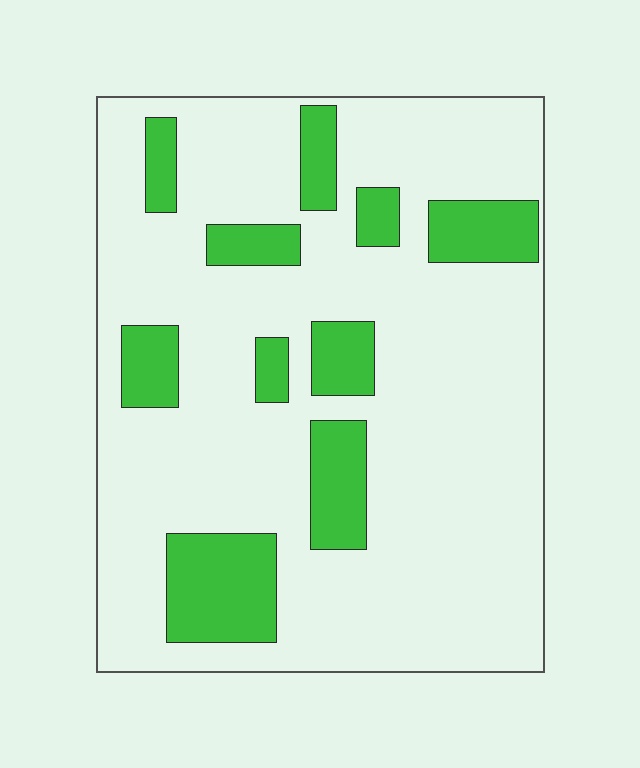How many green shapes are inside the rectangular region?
10.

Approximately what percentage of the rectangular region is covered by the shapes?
Approximately 20%.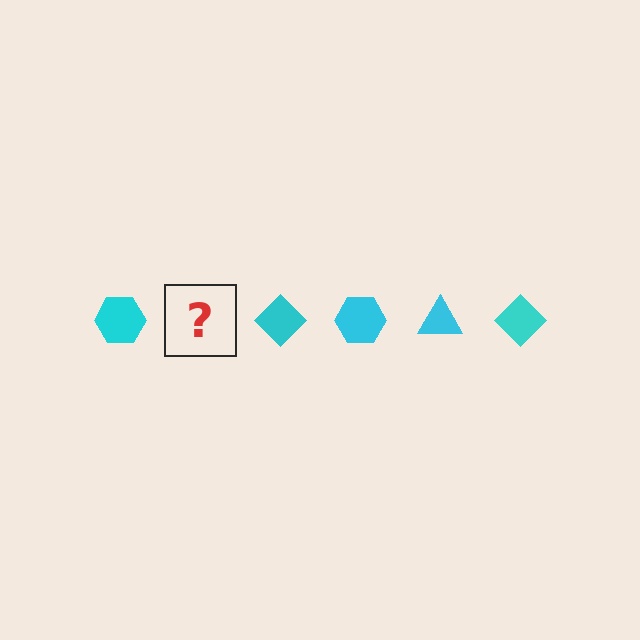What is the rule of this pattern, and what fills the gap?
The rule is that the pattern cycles through hexagon, triangle, diamond shapes in cyan. The gap should be filled with a cyan triangle.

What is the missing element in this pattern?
The missing element is a cyan triangle.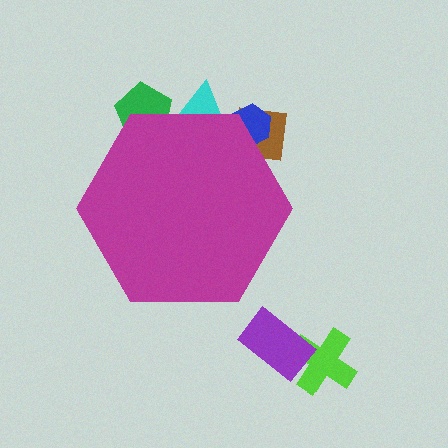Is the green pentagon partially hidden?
Yes, the green pentagon is partially hidden behind the magenta hexagon.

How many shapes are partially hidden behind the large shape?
4 shapes are partially hidden.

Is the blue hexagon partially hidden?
Yes, the blue hexagon is partially hidden behind the magenta hexagon.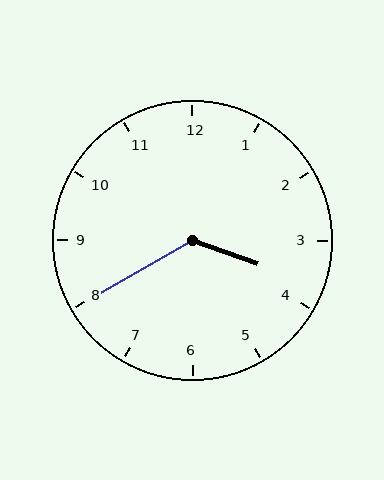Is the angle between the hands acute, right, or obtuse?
It is obtuse.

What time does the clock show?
3:40.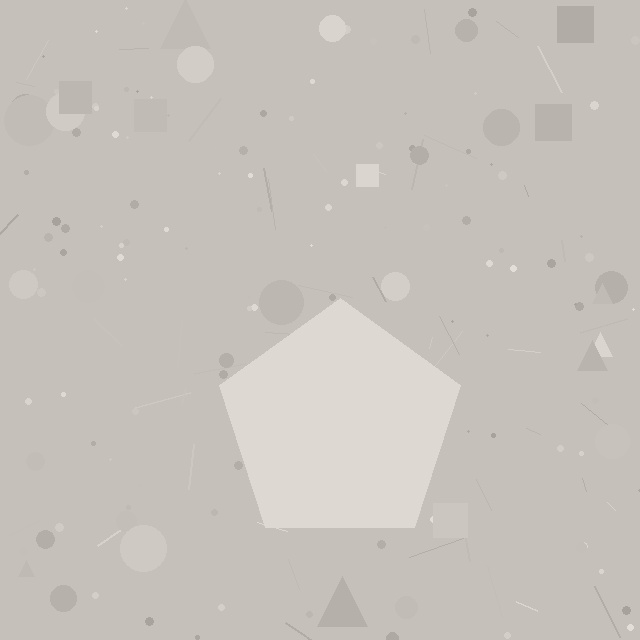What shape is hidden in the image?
A pentagon is hidden in the image.